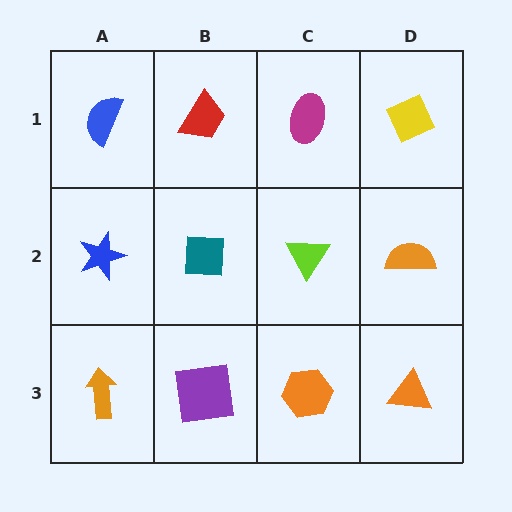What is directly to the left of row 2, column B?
A blue star.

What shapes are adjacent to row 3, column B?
A teal square (row 2, column B), an orange arrow (row 3, column A), an orange hexagon (row 3, column C).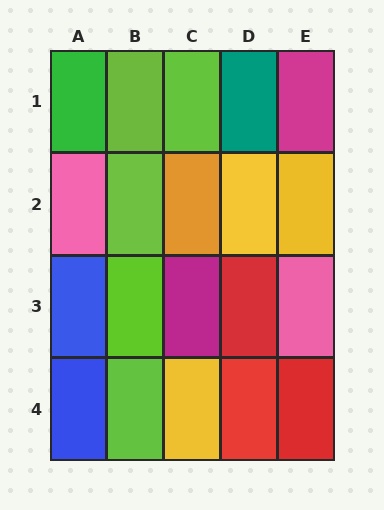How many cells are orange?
1 cell is orange.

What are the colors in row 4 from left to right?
Blue, lime, yellow, red, red.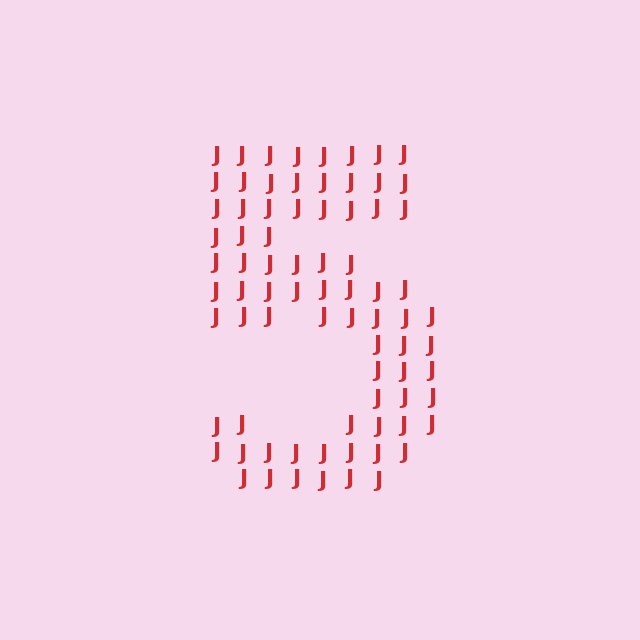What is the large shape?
The large shape is the digit 5.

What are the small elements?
The small elements are letter J's.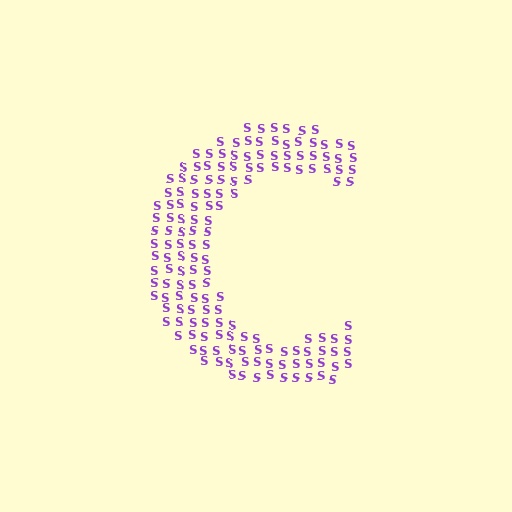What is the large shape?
The large shape is the letter C.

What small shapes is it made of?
It is made of small letter S's.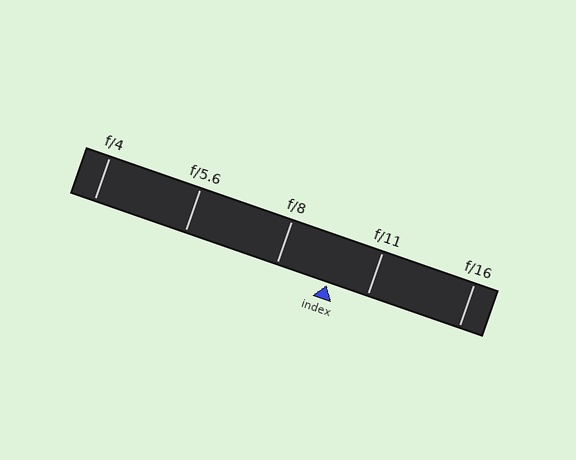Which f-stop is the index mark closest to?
The index mark is closest to f/11.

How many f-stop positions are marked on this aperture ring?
There are 5 f-stop positions marked.